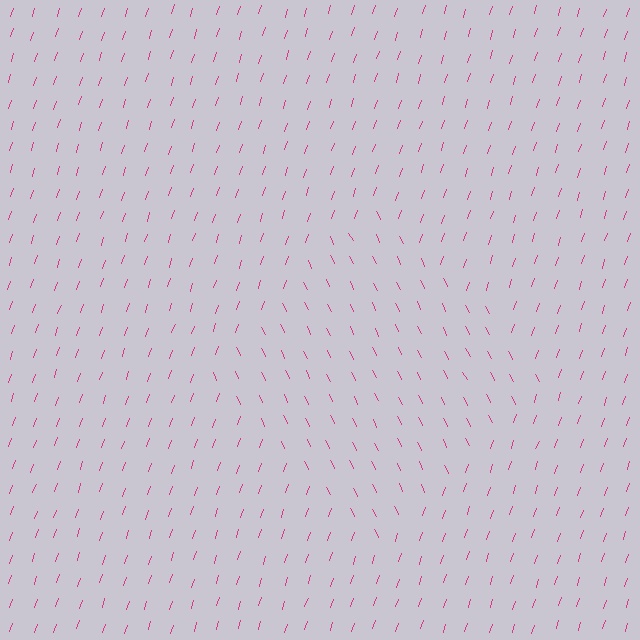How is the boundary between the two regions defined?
The boundary is defined purely by a change in line orientation (approximately 45 degrees difference). All lines are the same color and thickness.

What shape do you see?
I see a diamond.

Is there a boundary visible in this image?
Yes, there is a texture boundary formed by a change in line orientation.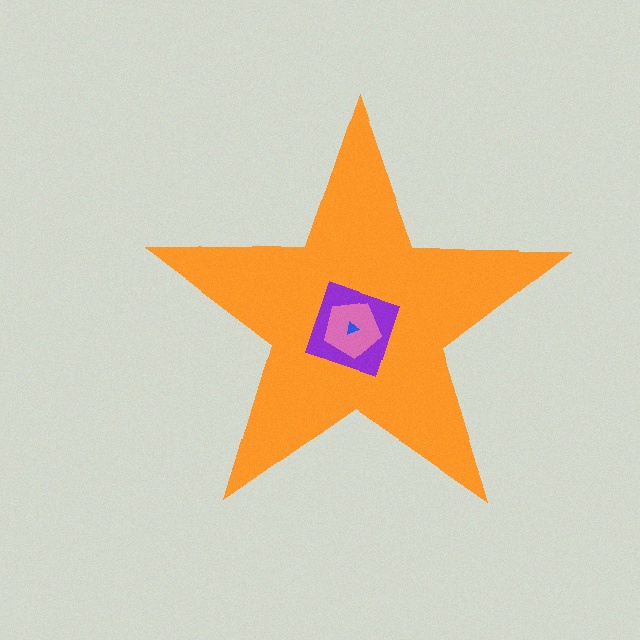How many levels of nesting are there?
4.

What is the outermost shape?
The orange star.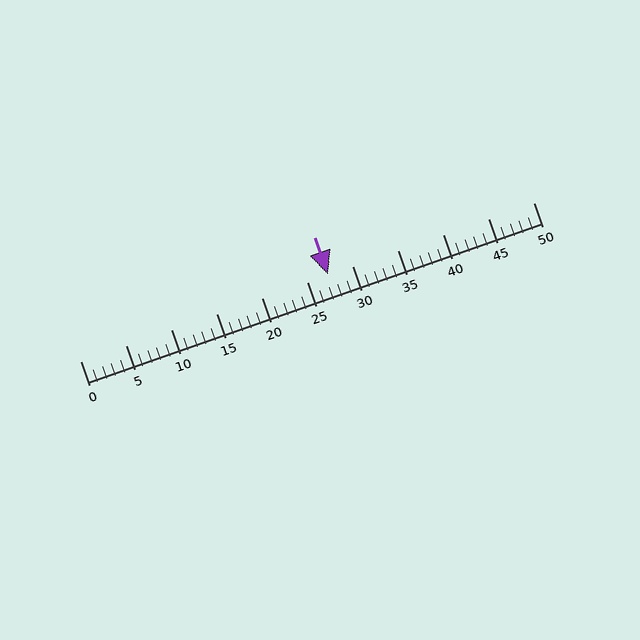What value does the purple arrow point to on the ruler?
The purple arrow points to approximately 27.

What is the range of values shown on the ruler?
The ruler shows values from 0 to 50.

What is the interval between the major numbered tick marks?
The major tick marks are spaced 5 units apart.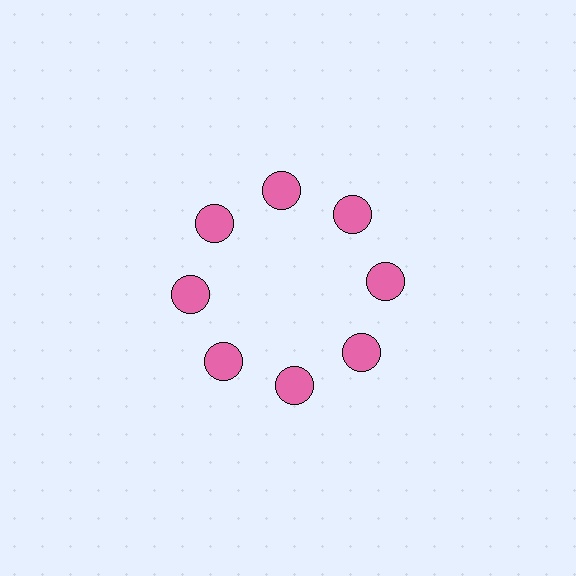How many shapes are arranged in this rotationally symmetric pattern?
There are 8 shapes, arranged in 8 groups of 1.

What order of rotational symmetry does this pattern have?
This pattern has 8-fold rotational symmetry.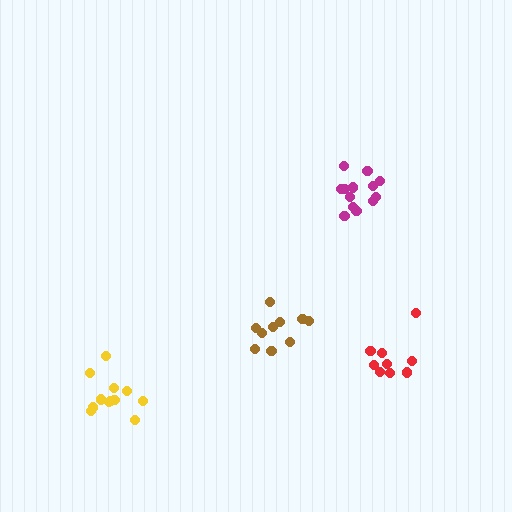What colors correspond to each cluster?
The clusters are colored: red, brown, magenta, yellow.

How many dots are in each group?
Group 1: 9 dots, Group 2: 10 dots, Group 3: 13 dots, Group 4: 13 dots (45 total).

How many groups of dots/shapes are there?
There are 4 groups.